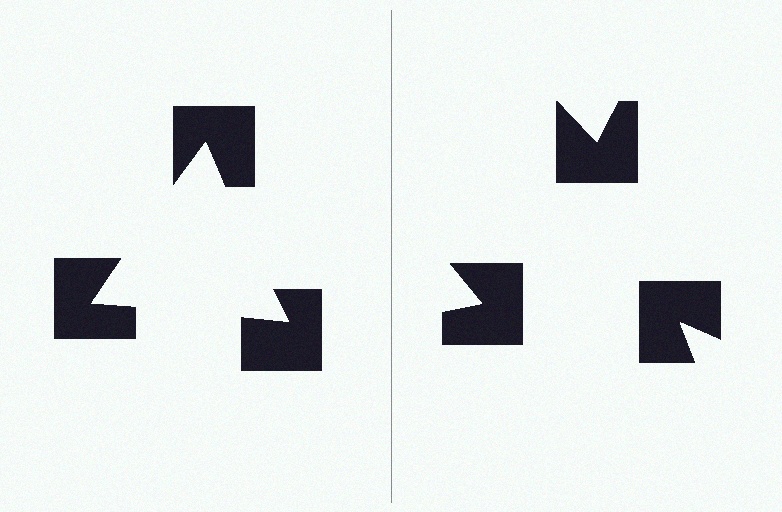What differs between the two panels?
The notched squares are positioned identically on both sides; only the wedge orientations differ. On the left they align to a triangle; on the right they are misaligned.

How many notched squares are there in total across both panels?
6 — 3 on each side.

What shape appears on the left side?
An illusory triangle.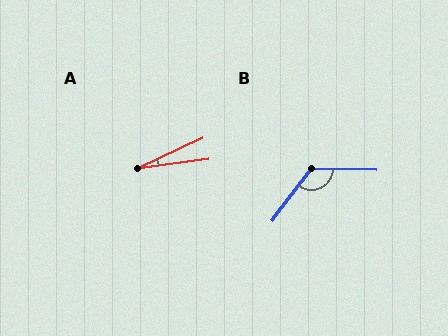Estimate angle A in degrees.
Approximately 17 degrees.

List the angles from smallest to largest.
A (17°), B (126°).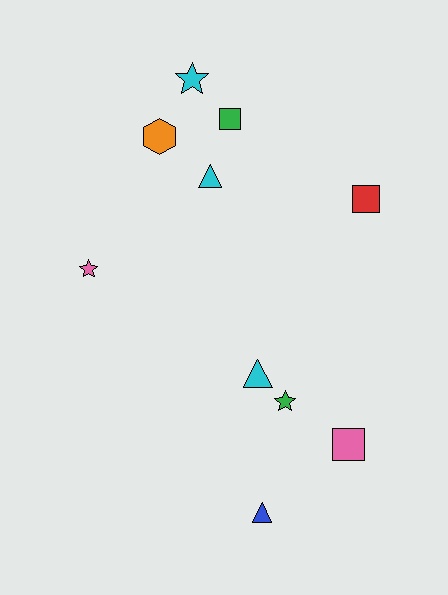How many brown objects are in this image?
There are no brown objects.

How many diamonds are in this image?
There are no diamonds.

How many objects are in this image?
There are 10 objects.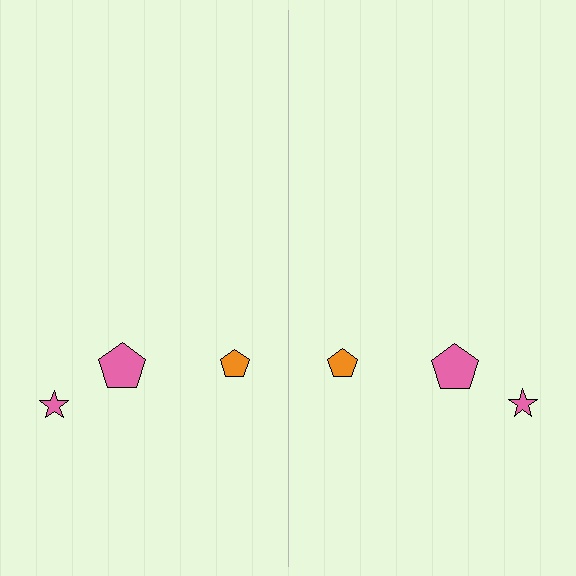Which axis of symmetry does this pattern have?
The pattern has a vertical axis of symmetry running through the center of the image.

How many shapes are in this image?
There are 6 shapes in this image.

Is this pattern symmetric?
Yes, this pattern has bilateral (reflection) symmetry.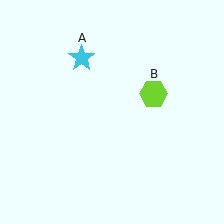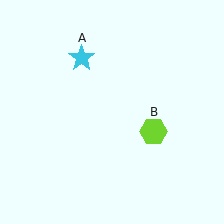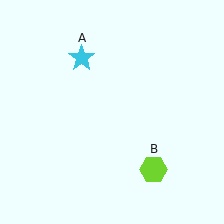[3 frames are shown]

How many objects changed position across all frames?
1 object changed position: lime hexagon (object B).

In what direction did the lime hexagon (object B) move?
The lime hexagon (object B) moved down.